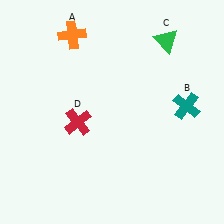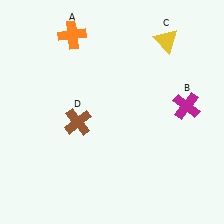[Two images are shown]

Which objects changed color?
B changed from teal to magenta. C changed from green to yellow. D changed from red to brown.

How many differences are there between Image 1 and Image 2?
There are 3 differences between the two images.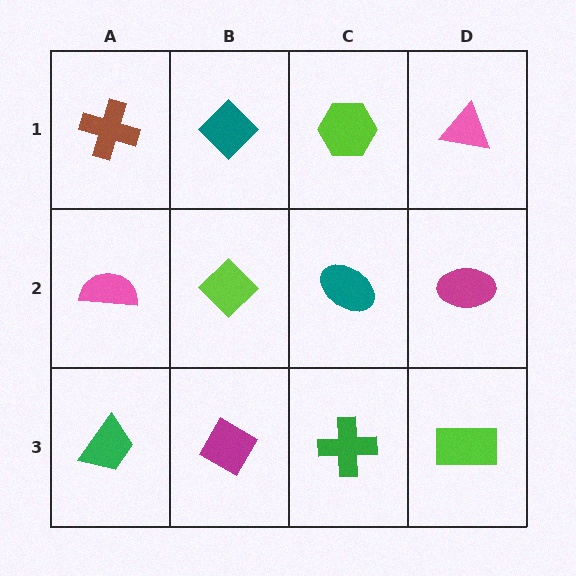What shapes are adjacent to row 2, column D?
A pink triangle (row 1, column D), a lime rectangle (row 3, column D), a teal ellipse (row 2, column C).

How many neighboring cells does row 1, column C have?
3.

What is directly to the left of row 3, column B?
A green trapezoid.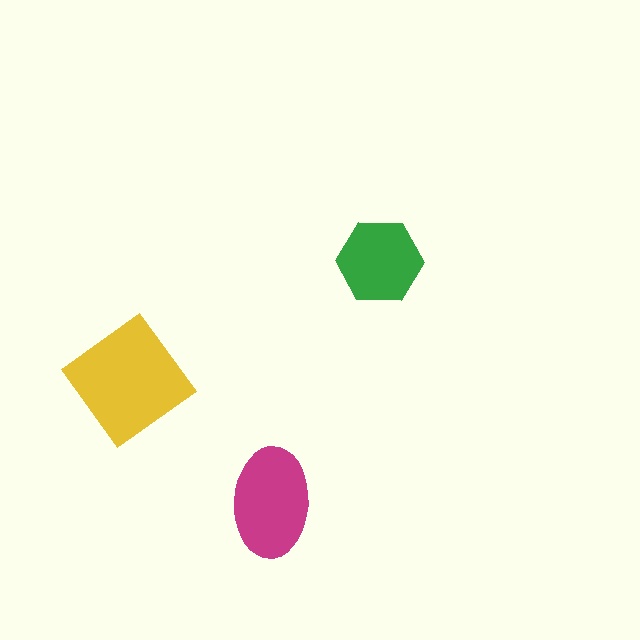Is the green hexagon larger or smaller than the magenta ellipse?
Smaller.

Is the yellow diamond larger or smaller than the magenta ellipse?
Larger.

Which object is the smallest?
The green hexagon.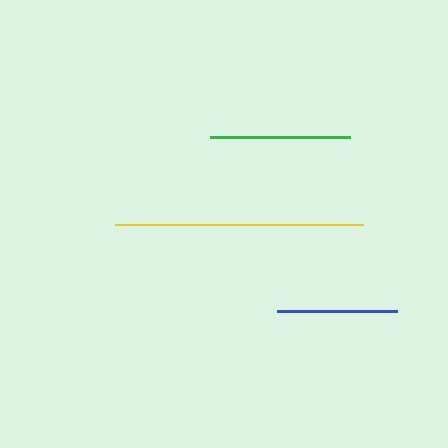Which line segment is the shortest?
The blue line is the shortest at approximately 120 pixels.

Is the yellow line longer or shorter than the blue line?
The yellow line is longer than the blue line.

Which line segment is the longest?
The yellow line is the longest at approximately 248 pixels.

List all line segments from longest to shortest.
From longest to shortest: yellow, green, blue.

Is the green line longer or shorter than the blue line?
The green line is longer than the blue line.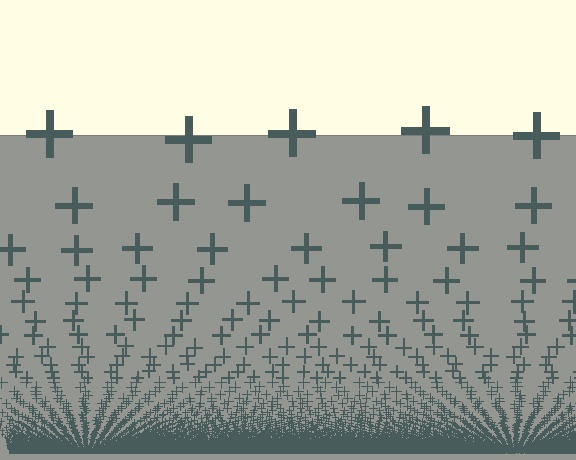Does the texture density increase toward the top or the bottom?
Density increases toward the bottom.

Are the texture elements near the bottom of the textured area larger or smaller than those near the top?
Smaller. The gradient is inverted — elements near the bottom are smaller and denser.